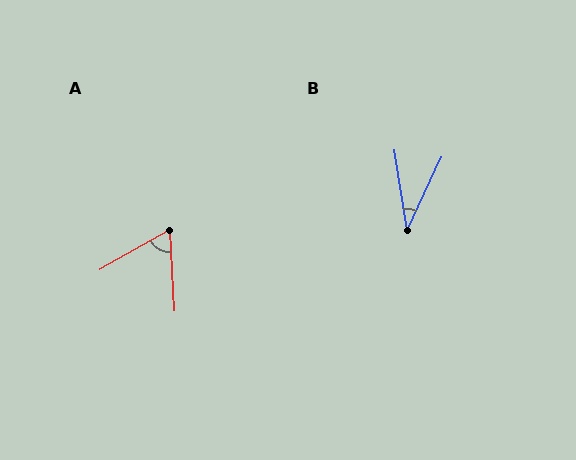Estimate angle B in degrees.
Approximately 34 degrees.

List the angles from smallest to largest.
B (34°), A (64°).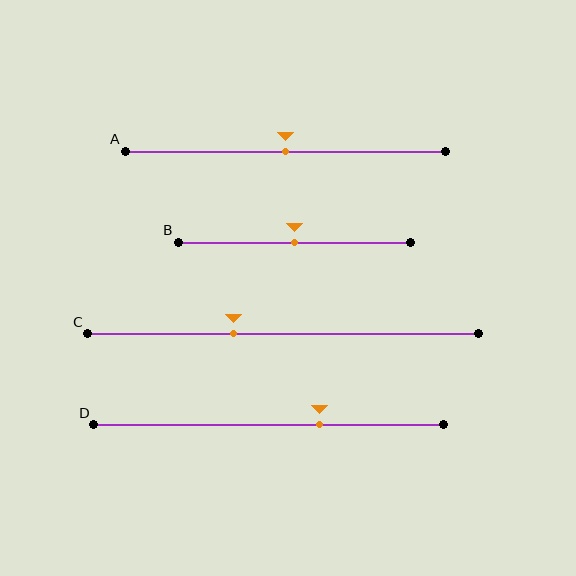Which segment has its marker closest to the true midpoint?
Segment A has its marker closest to the true midpoint.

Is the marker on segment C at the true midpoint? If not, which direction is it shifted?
No, the marker on segment C is shifted to the left by about 13% of the segment length.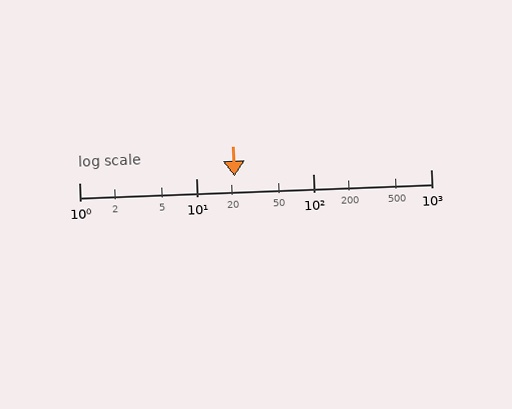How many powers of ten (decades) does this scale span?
The scale spans 3 decades, from 1 to 1000.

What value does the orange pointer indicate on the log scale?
The pointer indicates approximately 21.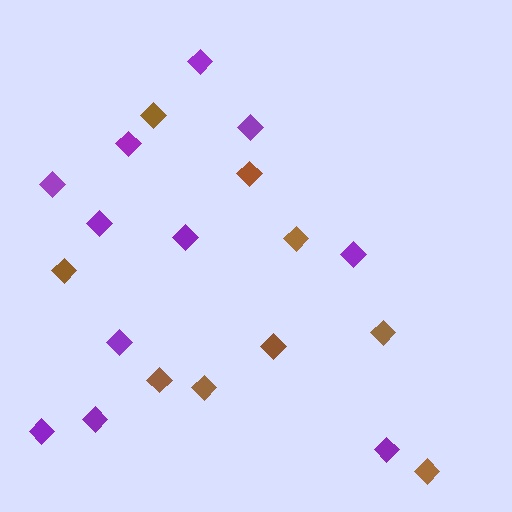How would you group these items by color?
There are 2 groups: one group of brown diamonds (9) and one group of purple diamonds (11).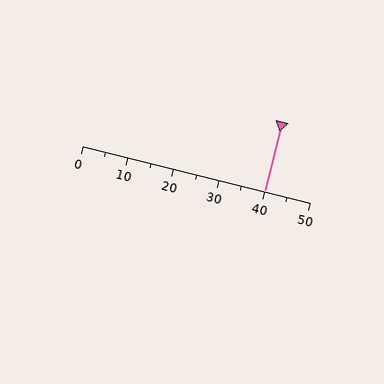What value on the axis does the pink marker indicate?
The marker indicates approximately 40.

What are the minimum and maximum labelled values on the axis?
The axis runs from 0 to 50.